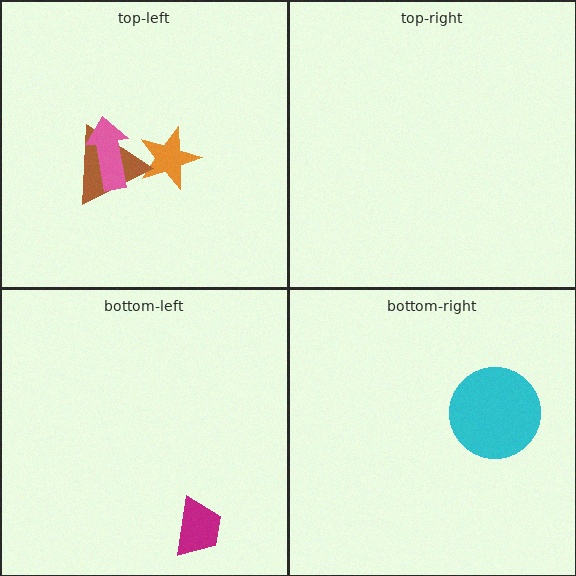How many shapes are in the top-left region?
3.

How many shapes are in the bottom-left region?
1.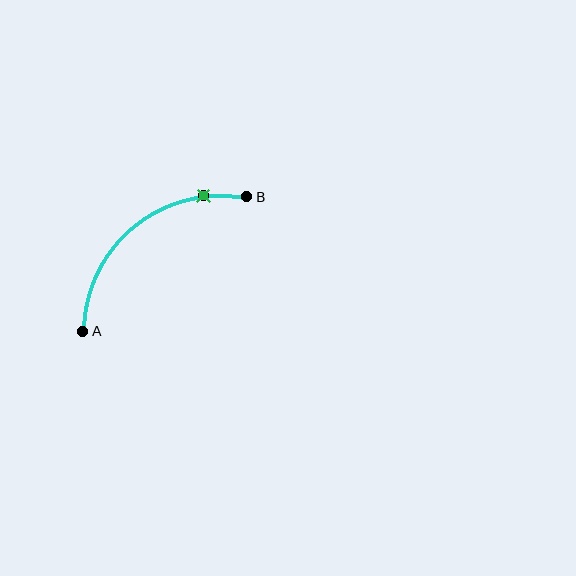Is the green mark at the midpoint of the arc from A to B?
No. The green mark lies on the arc but is closer to endpoint B. The arc midpoint would be at the point on the curve equidistant along the arc from both A and B.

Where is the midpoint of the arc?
The arc midpoint is the point on the curve farthest from the straight line joining A and B. It sits above and to the left of that line.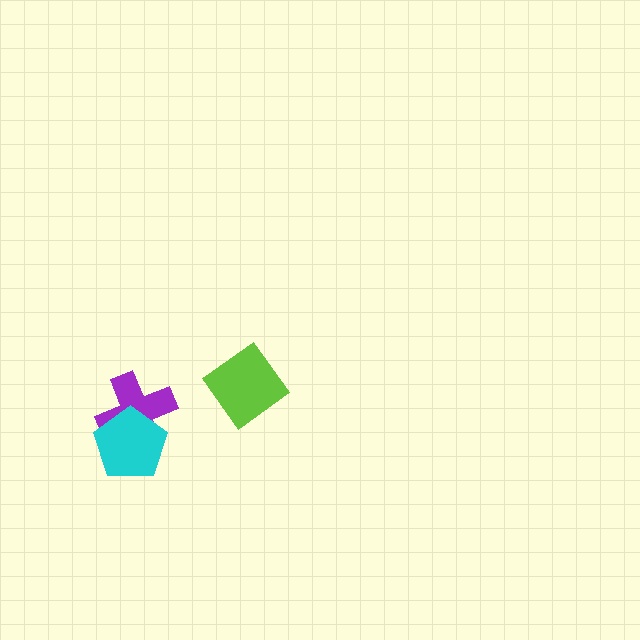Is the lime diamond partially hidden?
No, no other shape covers it.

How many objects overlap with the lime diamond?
0 objects overlap with the lime diamond.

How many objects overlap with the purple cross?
1 object overlaps with the purple cross.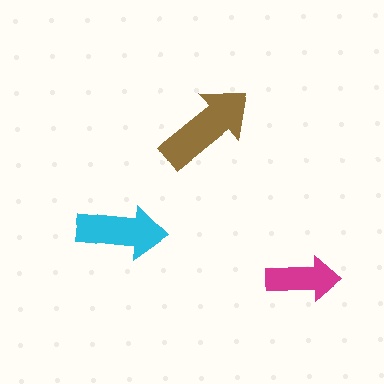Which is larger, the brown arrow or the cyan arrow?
The brown one.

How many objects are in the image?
There are 3 objects in the image.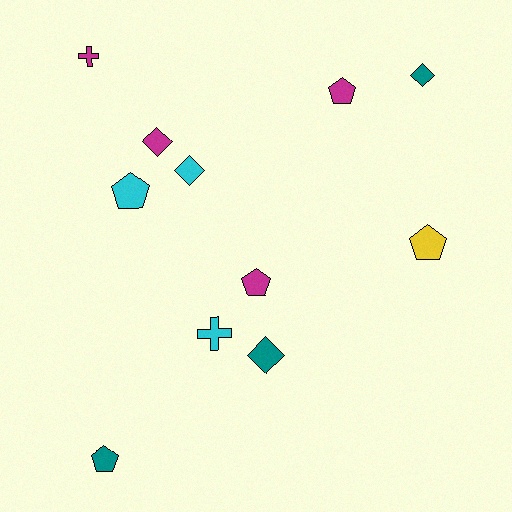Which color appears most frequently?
Magenta, with 4 objects.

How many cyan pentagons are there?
There is 1 cyan pentagon.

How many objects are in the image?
There are 11 objects.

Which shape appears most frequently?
Pentagon, with 5 objects.